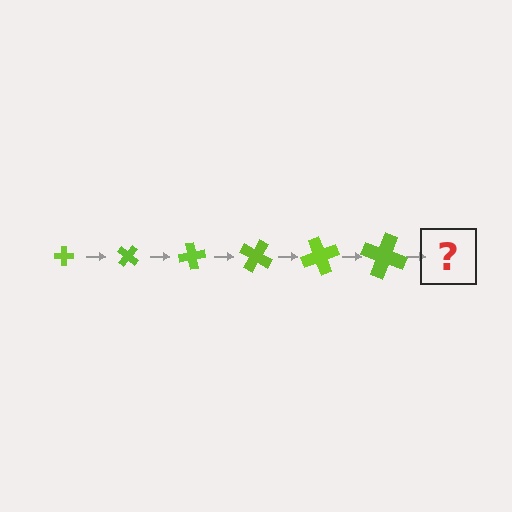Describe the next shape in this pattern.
It should be a cross, larger than the previous one and rotated 240 degrees from the start.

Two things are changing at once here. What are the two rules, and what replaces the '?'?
The two rules are that the cross grows larger each step and it rotates 40 degrees each step. The '?' should be a cross, larger than the previous one and rotated 240 degrees from the start.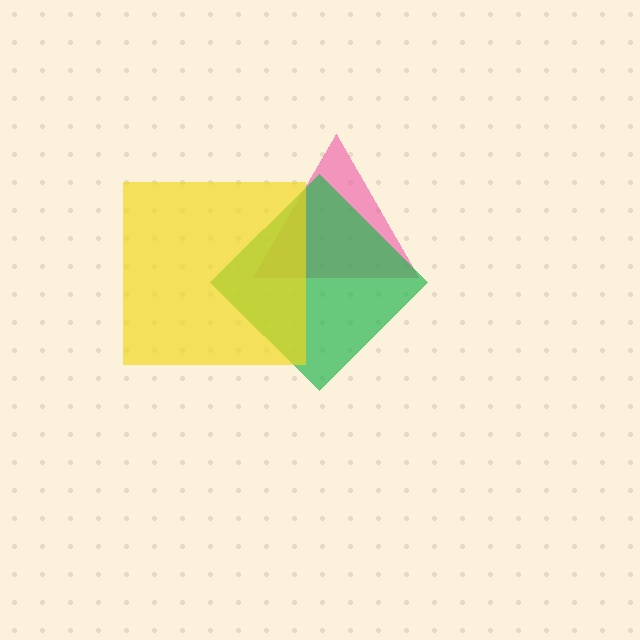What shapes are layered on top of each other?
The layered shapes are: a pink triangle, a green diamond, a yellow square.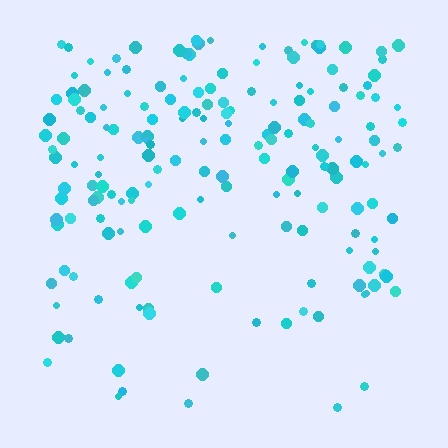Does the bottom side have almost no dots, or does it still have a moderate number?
Still a moderate number, just noticeably fewer than the top.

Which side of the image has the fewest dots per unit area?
The bottom.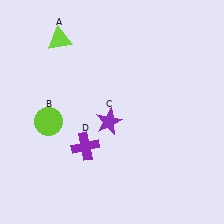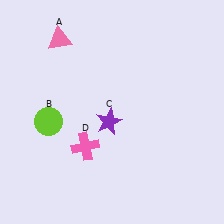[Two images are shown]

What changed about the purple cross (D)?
In Image 1, D is purple. In Image 2, it changed to pink.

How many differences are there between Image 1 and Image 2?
There are 2 differences between the two images.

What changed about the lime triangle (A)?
In Image 1, A is lime. In Image 2, it changed to pink.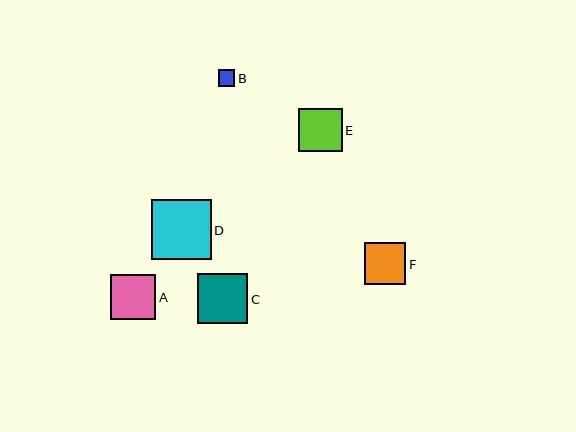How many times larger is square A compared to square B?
Square A is approximately 2.7 times the size of square B.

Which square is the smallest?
Square B is the smallest with a size of approximately 17 pixels.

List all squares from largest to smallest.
From largest to smallest: D, C, A, E, F, B.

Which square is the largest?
Square D is the largest with a size of approximately 60 pixels.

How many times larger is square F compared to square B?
Square F is approximately 2.5 times the size of square B.